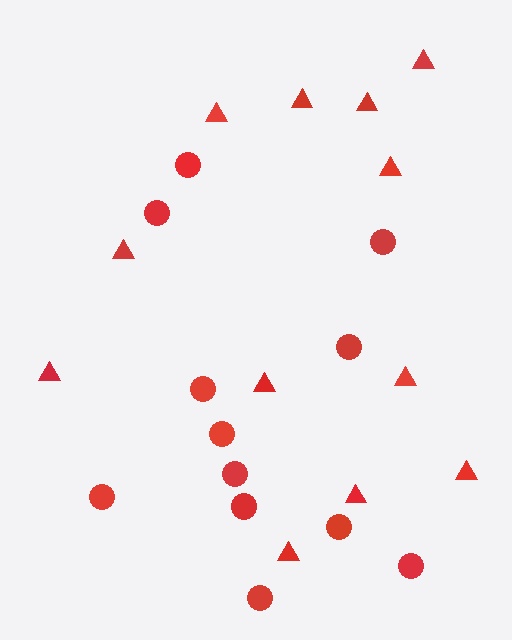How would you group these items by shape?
There are 2 groups: one group of circles (12) and one group of triangles (12).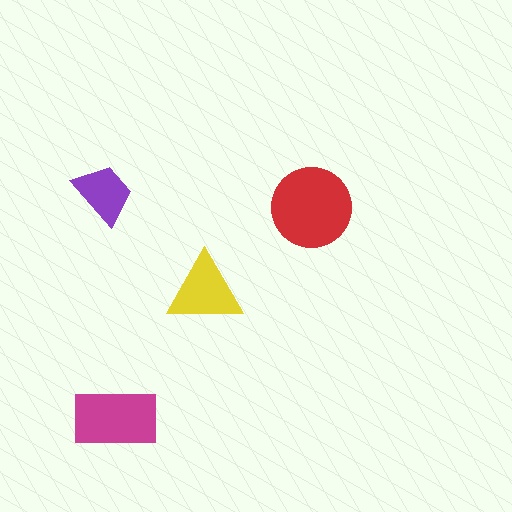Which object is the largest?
The red circle.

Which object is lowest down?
The magenta rectangle is bottommost.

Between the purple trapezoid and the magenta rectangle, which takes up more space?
The magenta rectangle.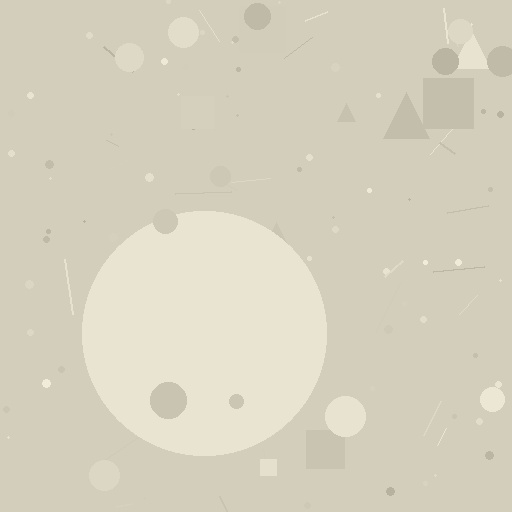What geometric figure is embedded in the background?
A circle is embedded in the background.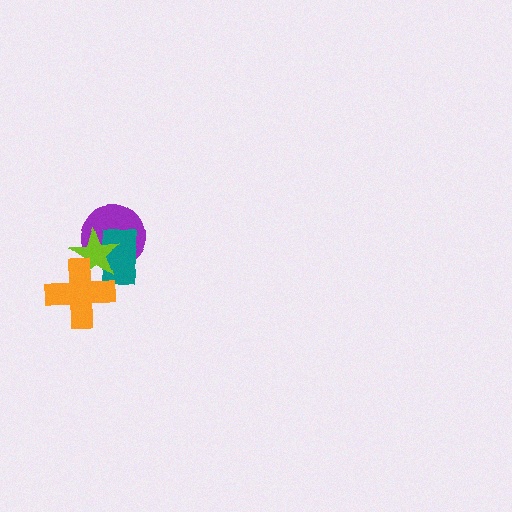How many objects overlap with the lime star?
3 objects overlap with the lime star.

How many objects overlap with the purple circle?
2 objects overlap with the purple circle.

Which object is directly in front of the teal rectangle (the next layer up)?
The lime star is directly in front of the teal rectangle.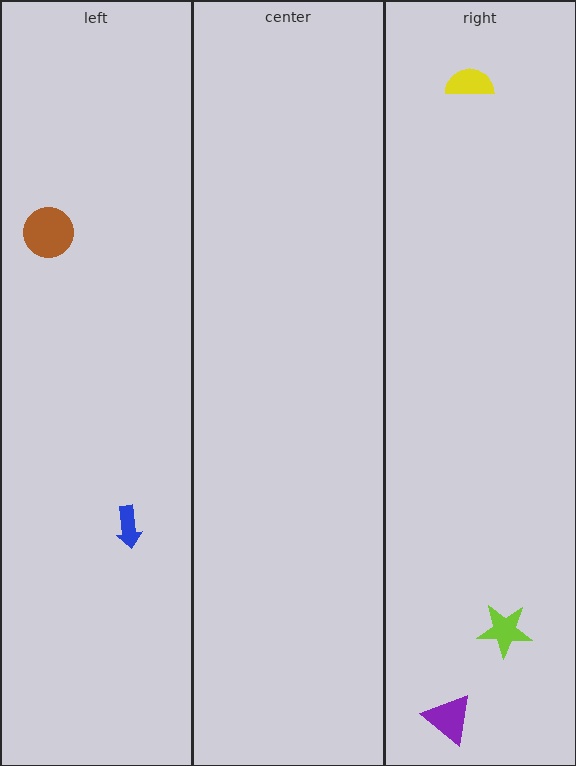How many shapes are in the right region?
3.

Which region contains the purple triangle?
The right region.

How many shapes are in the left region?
2.